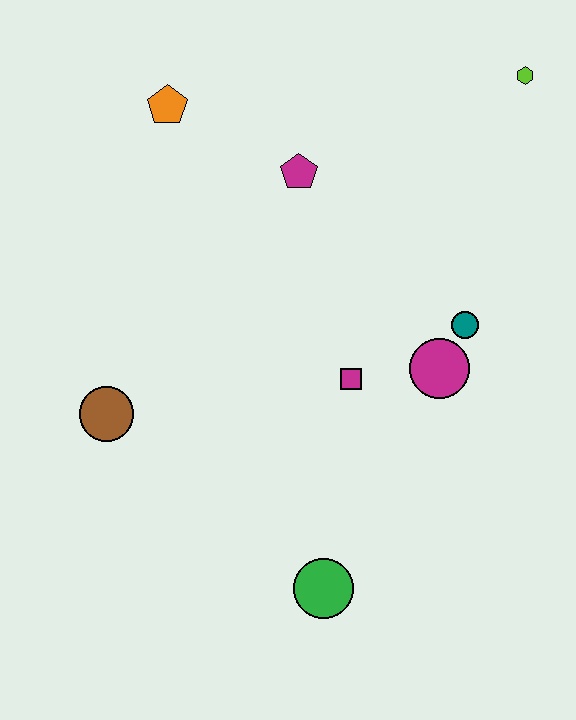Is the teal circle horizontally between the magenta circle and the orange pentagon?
No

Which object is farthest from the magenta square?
The lime hexagon is farthest from the magenta square.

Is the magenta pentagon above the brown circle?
Yes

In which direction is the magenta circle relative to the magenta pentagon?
The magenta circle is below the magenta pentagon.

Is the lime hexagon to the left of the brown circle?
No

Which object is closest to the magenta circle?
The teal circle is closest to the magenta circle.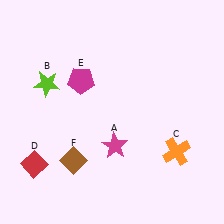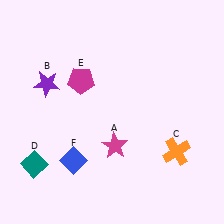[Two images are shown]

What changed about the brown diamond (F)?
In Image 1, F is brown. In Image 2, it changed to blue.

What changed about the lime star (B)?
In Image 1, B is lime. In Image 2, it changed to purple.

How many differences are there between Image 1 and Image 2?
There are 3 differences between the two images.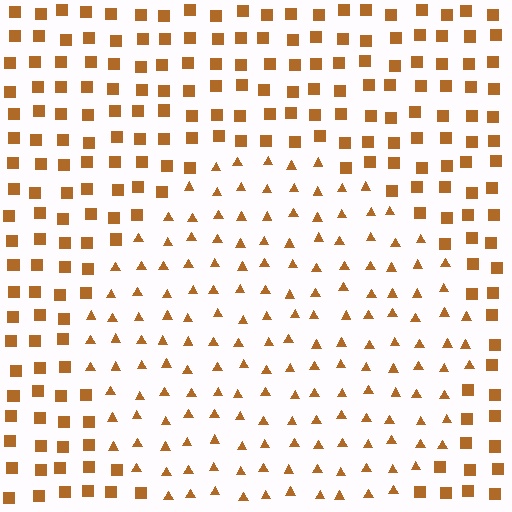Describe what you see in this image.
The image is filled with small brown elements arranged in a uniform grid. A circle-shaped region contains triangles, while the surrounding area contains squares. The boundary is defined purely by the change in element shape.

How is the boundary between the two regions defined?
The boundary is defined by a change in element shape: triangles inside vs. squares outside. All elements share the same color and spacing.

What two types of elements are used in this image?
The image uses triangles inside the circle region and squares outside it.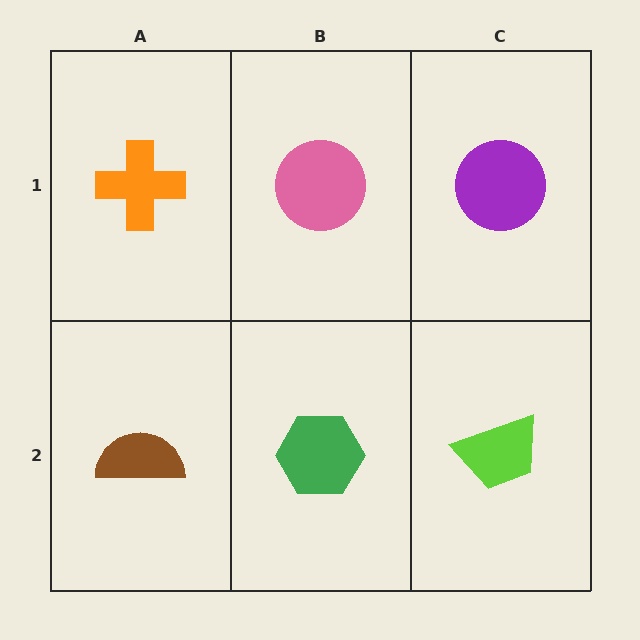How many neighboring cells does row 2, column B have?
3.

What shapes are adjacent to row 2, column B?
A pink circle (row 1, column B), a brown semicircle (row 2, column A), a lime trapezoid (row 2, column C).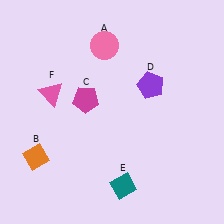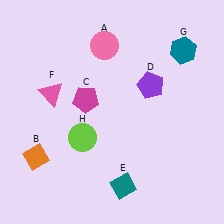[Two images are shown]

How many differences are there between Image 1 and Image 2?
There are 2 differences between the two images.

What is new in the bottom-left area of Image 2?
A lime circle (H) was added in the bottom-left area of Image 2.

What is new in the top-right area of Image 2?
A teal hexagon (G) was added in the top-right area of Image 2.